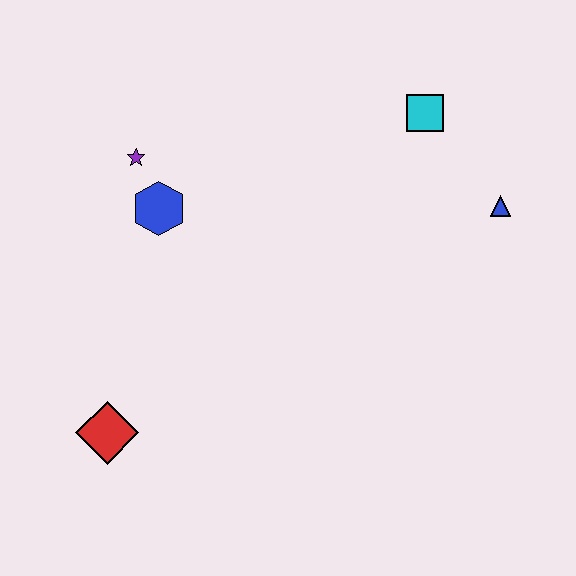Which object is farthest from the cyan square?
The red diamond is farthest from the cyan square.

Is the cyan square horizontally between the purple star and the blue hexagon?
No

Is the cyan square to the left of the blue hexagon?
No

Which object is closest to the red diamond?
The blue hexagon is closest to the red diamond.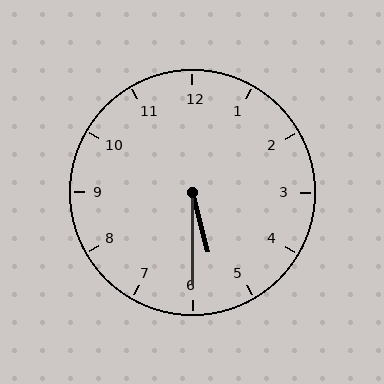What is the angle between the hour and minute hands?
Approximately 15 degrees.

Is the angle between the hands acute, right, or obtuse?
It is acute.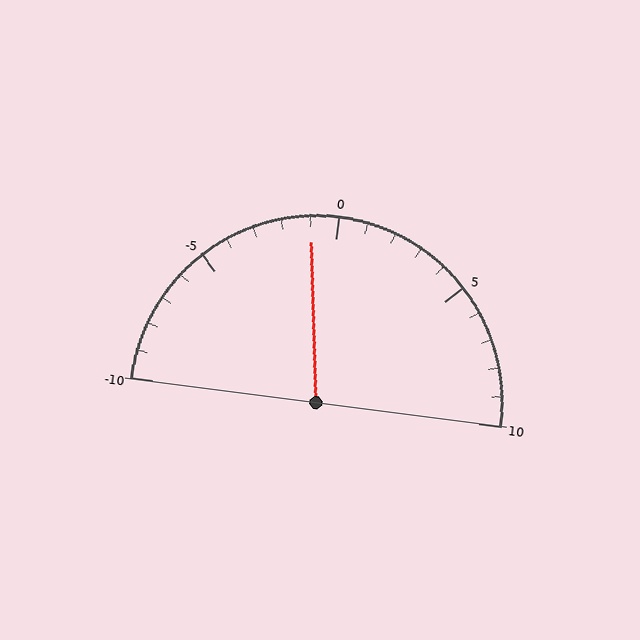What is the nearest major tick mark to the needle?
The nearest major tick mark is 0.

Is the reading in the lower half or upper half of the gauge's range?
The reading is in the lower half of the range (-10 to 10).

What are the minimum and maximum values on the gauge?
The gauge ranges from -10 to 10.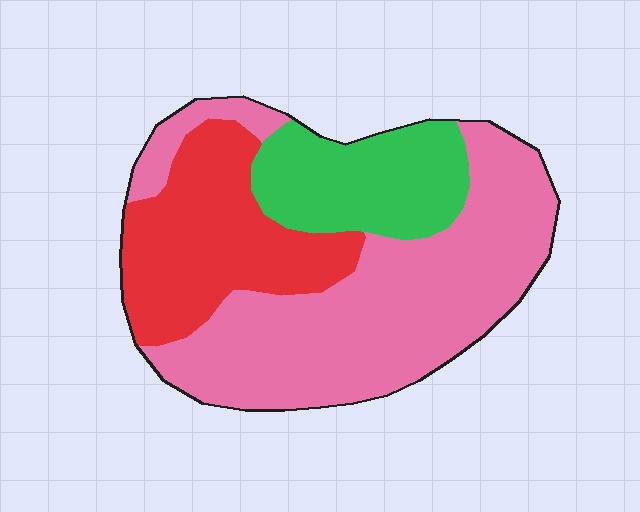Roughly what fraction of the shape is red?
Red covers around 25% of the shape.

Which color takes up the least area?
Green, at roughly 20%.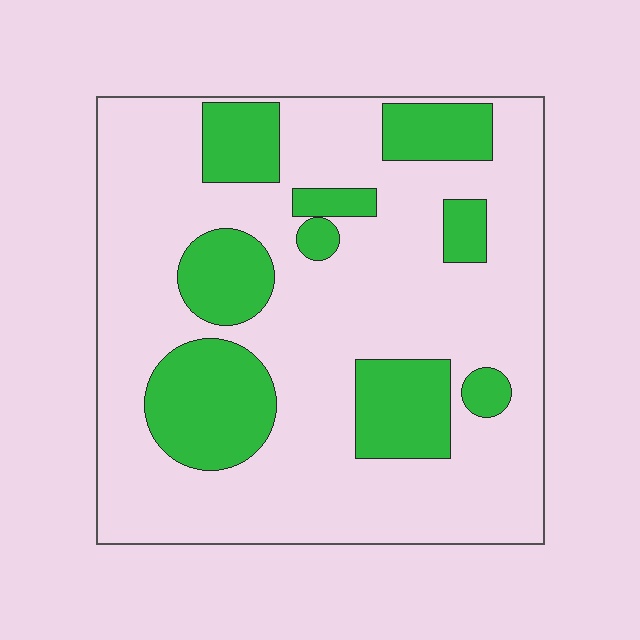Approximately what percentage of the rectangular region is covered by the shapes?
Approximately 25%.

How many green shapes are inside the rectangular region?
9.